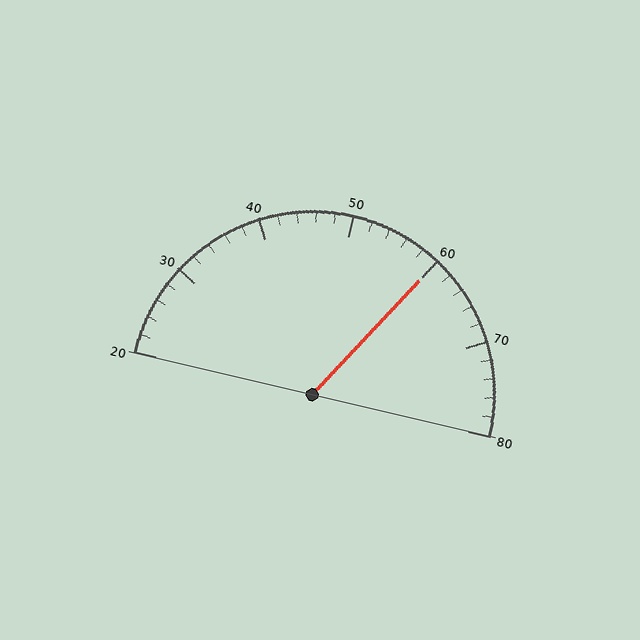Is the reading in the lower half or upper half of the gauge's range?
The reading is in the upper half of the range (20 to 80).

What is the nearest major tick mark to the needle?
The nearest major tick mark is 60.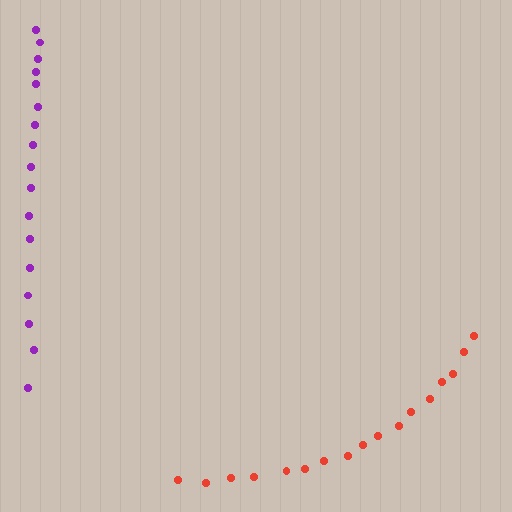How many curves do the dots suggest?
There are 2 distinct paths.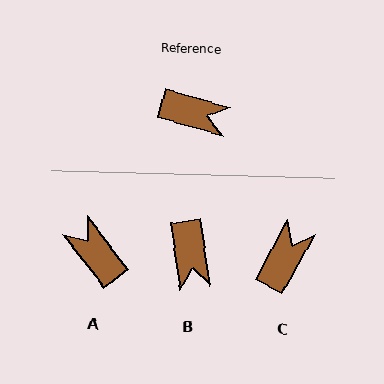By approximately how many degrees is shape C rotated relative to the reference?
Approximately 77 degrees counter-clockwise.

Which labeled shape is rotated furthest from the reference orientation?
A, about 143 degrees away.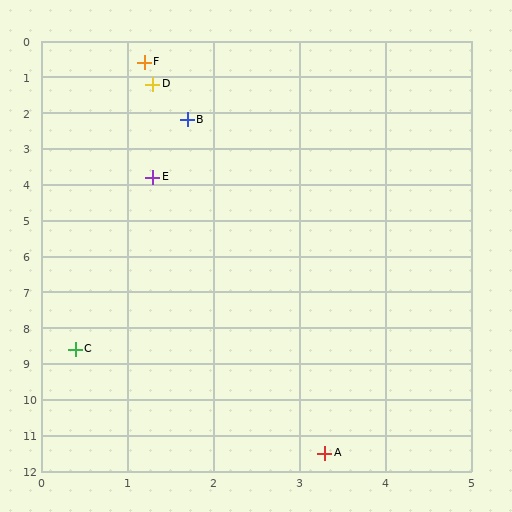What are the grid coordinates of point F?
Point F is at approximately (1.2, 0.6).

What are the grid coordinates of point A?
Point A is at approximately (3.3, 11.5).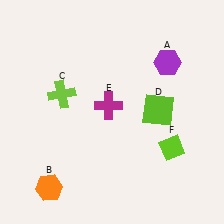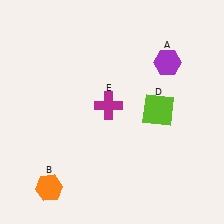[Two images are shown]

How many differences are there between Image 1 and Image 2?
There are 2 differences between the two images.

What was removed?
The lime diamond (F), the lime cross (C) were removed in Image 2.